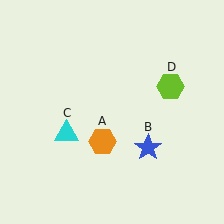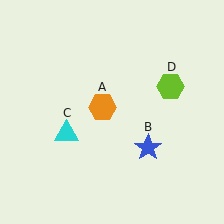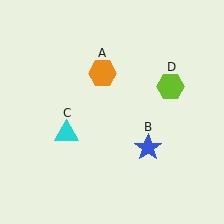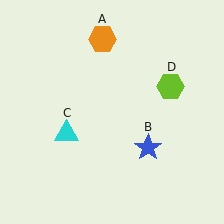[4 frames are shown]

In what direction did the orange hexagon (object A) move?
The orange hexagon (object A) moved up.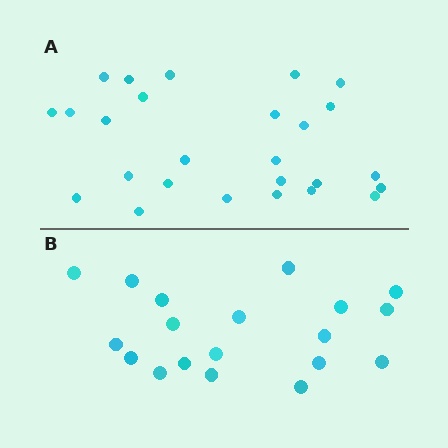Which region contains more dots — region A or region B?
Region A (the top region) has more dots.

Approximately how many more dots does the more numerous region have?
Region A has roughly 8 or so more dots than region B.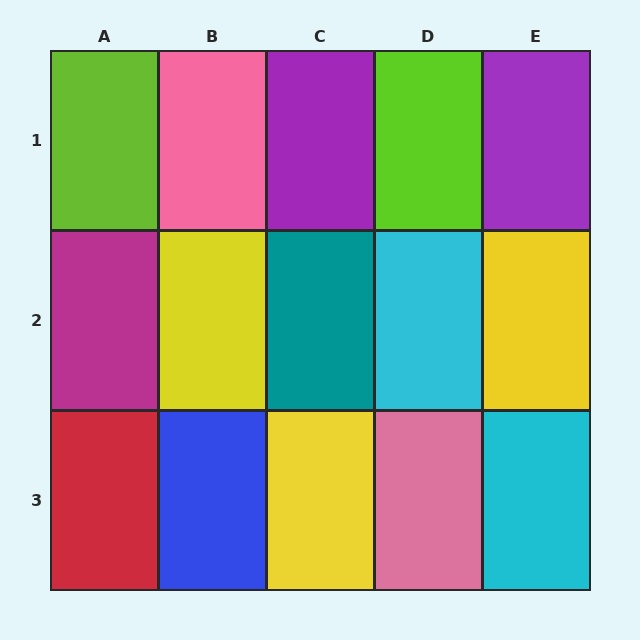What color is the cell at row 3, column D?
Pink.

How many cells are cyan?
2 cells are cyan.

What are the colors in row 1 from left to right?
Lime, pink, purple, lime, purple.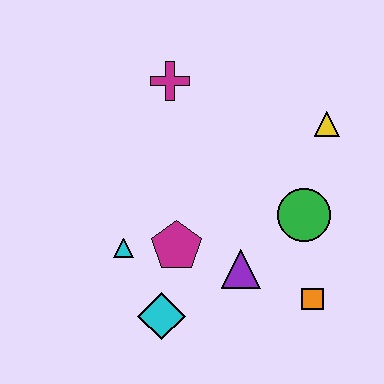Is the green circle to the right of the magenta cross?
Yes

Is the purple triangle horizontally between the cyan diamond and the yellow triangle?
Yes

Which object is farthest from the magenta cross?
The orange square is farthest from the magenta cross.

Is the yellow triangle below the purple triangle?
No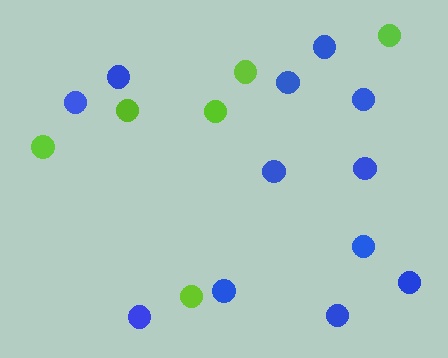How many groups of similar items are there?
There are 2 groups: one group of lime circles (6) and one group of blue circles (12).